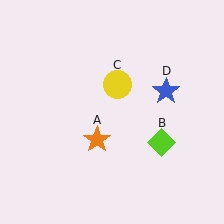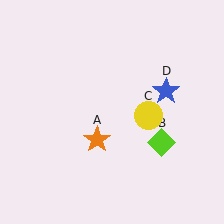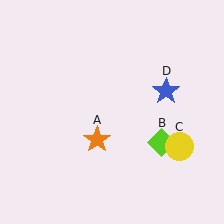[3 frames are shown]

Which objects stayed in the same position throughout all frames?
Orange star (object A) and lime diamond (object B) and blue star (object D) remained stationary.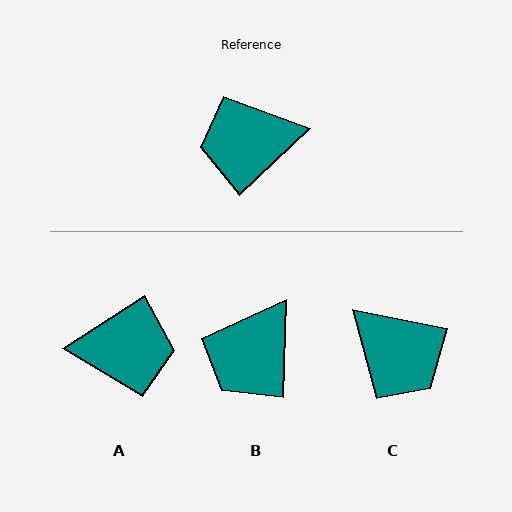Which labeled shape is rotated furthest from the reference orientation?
A, about 169 degrees away.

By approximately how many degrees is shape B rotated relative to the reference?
Approximately 44 degrees counter-clockwise.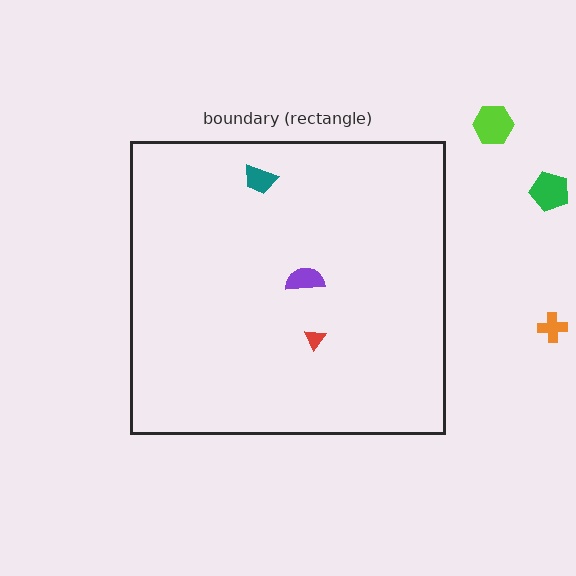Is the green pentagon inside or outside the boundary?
Outside.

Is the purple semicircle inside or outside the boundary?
Inside.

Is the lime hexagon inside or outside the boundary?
Outside.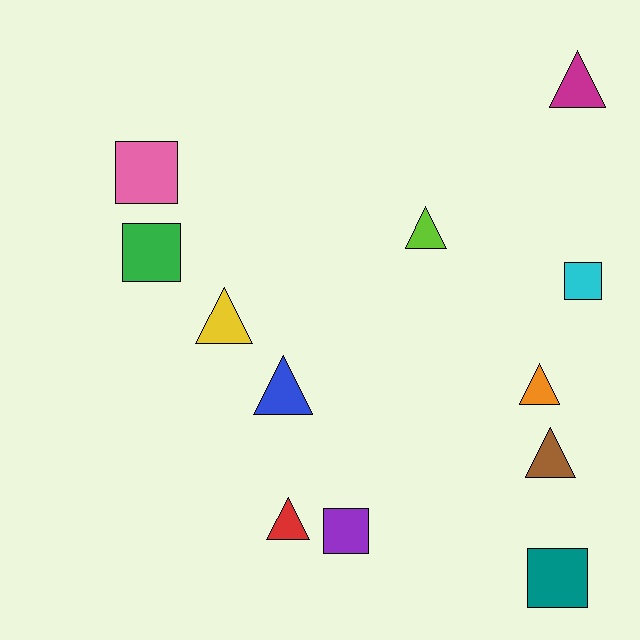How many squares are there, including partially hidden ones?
There are 5 squares.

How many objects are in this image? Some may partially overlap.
There are 12 objects.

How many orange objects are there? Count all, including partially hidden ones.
There is 1 orange object.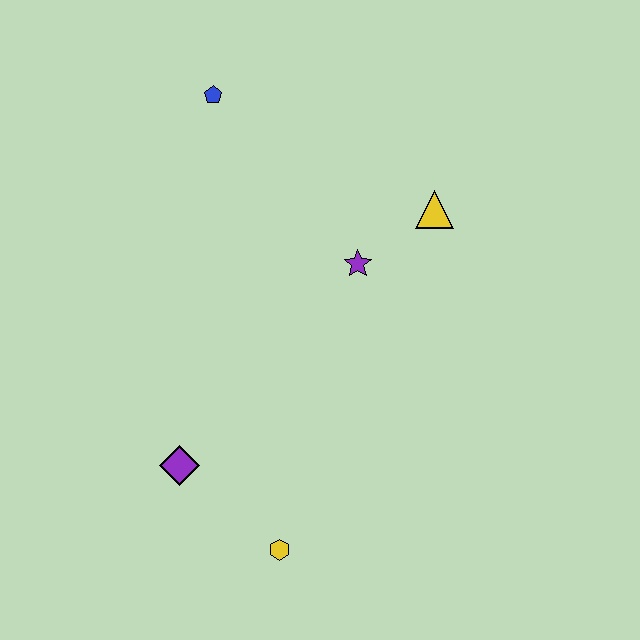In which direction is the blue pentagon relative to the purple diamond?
The blue pentagon is above the purple diamond.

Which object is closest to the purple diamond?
The yellow hexagon is closest to the purple diamond.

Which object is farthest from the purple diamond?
The blue pentagon is farthest from the purple diamond.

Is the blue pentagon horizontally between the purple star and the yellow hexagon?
No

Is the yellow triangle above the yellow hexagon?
Yes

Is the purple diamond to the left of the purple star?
Yes